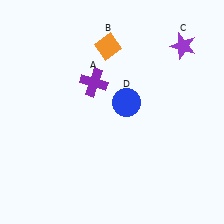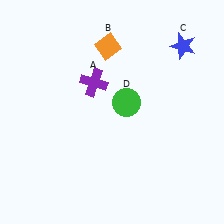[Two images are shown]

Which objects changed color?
C changed from purple to blue. D changed from blue to green.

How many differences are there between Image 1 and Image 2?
There are 2 differences between the two images.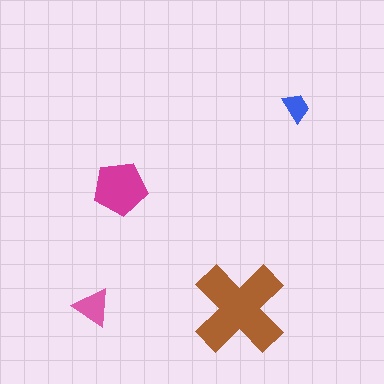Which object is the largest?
The brown cross.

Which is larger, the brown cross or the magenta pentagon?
The brown cross.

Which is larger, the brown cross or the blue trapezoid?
The brown cross.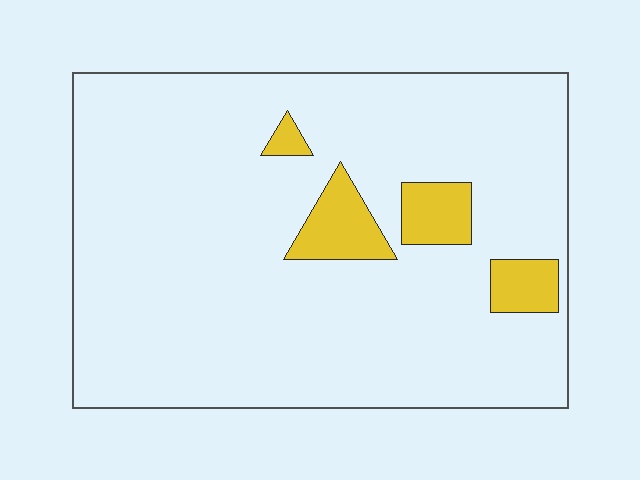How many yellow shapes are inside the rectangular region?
4.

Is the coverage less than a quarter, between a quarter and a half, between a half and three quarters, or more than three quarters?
Less than a quarter.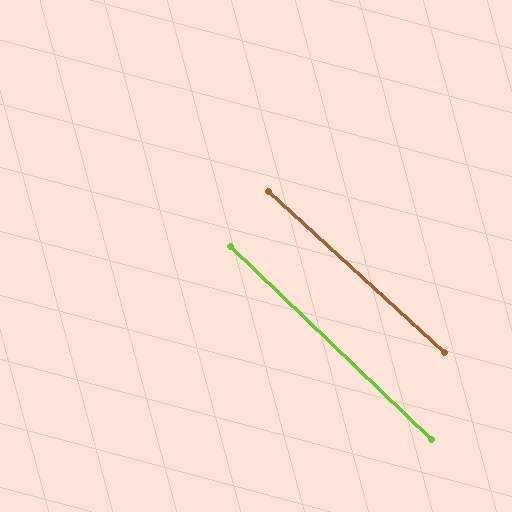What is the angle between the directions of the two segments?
Approximately 1 degree.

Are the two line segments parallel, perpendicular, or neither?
Parallel — their directions differ by only 1.4°.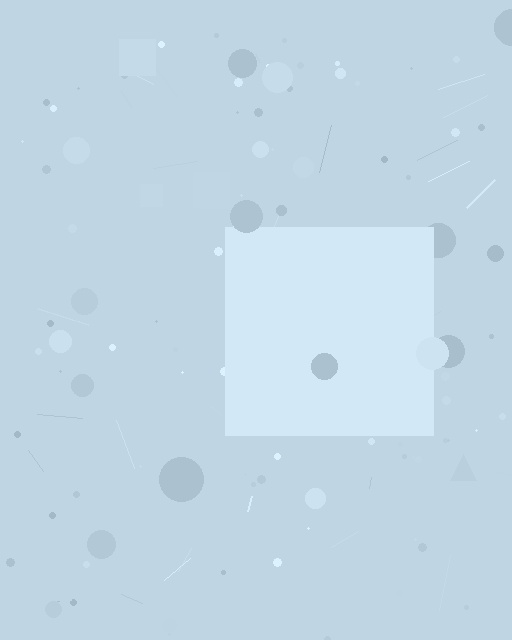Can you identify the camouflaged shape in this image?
The camouflaged shape is a square.